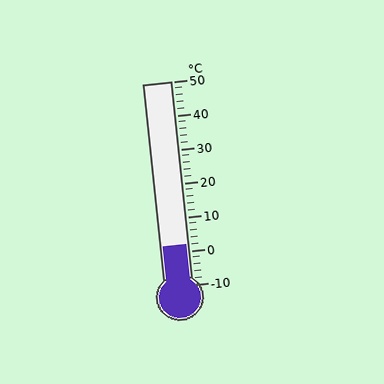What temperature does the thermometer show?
The thermometer shows approximately 2°C.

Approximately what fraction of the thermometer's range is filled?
The thermometer is filled to approximately 20% of its range.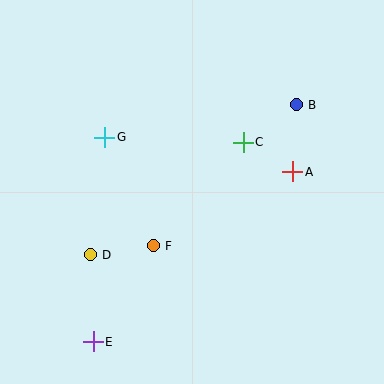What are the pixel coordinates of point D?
Point D is at (90, 255).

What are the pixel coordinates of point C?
Point C is at (243, 142).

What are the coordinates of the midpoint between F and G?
The midpoint between F and G is at (129, 192).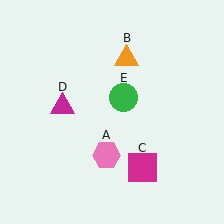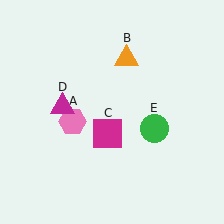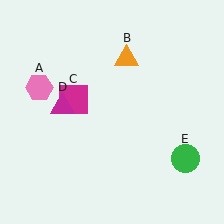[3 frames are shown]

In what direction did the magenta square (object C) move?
The magenta square (object C) moved up and to the left.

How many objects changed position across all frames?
3 objects changed position: pink hexagon (object A), magenta square (object C), green circle (object E).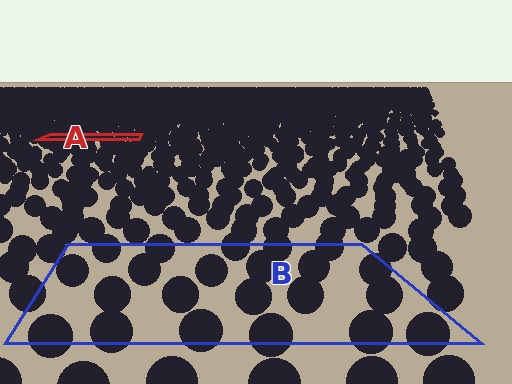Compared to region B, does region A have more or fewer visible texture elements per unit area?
Region A has more texture elements per unit area — they are packed more densely because it is farther away.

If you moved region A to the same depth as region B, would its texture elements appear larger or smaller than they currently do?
They would appear larger. At a closer depth, the same texture elements are projected at a bigger on-screen size.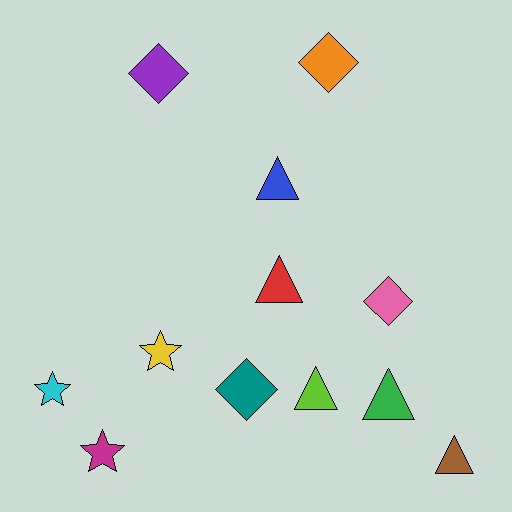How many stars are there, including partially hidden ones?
There are 3 stars.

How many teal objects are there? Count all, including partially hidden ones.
There is 1 teal object.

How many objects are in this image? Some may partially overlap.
There are 12 objects.